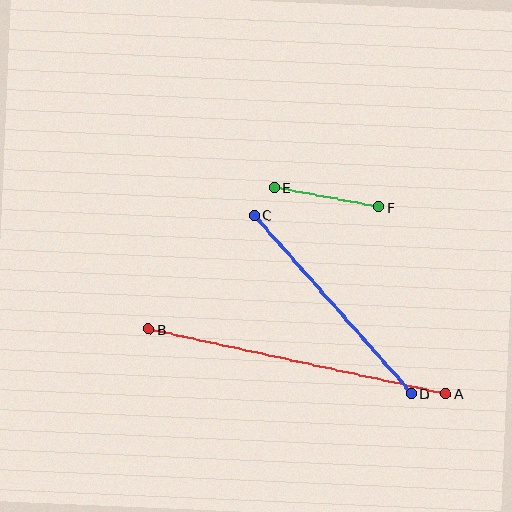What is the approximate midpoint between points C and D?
The midpoint is at approximately (333, 304) pixels.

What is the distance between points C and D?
The distance is approximately 238 pixels.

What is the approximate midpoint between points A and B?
The midpoint is at approximately (297, 361) pixels.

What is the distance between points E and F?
The distance is approximately 107 pixels.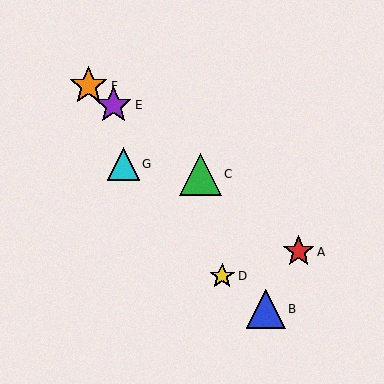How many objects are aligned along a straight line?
4 objects (A, C, E, F) are aligned along a straight line.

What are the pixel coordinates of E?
Object E is at (113, 106).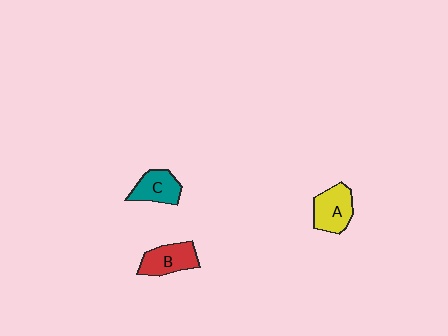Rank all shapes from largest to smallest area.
From largest to smallest: A (yellow), B (red), C (teal).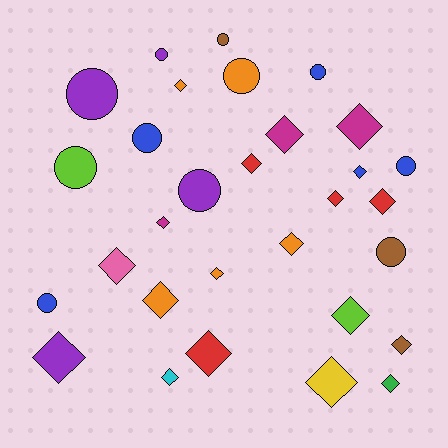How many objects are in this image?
There are 30 objects.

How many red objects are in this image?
There are 4 red objects.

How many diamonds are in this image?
There are 19 diamonds.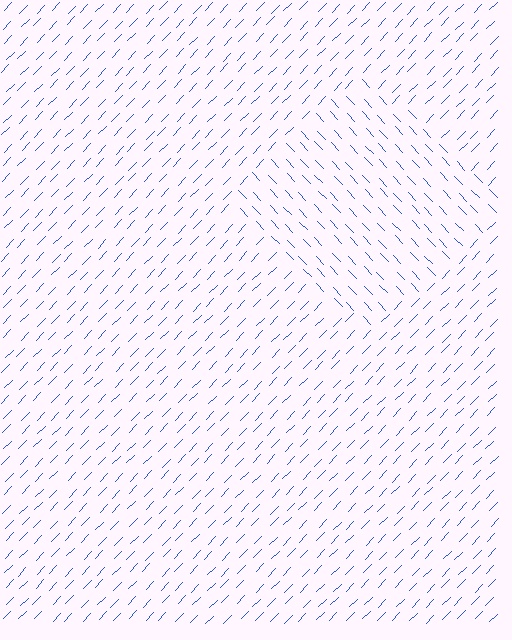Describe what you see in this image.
The image is filled with small blue line segments. A diamond region in the image has lines oriented differently from the surrounding lines, creating a visible texture boundary.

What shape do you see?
I see a diamond.